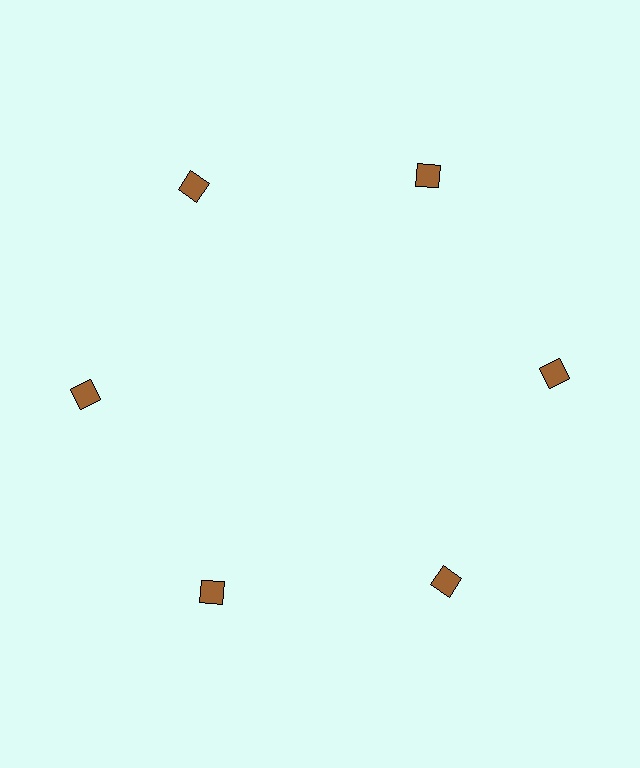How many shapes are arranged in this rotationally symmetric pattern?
There are 6 shapes, arranged in 6 groups of 1.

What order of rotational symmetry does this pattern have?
This pattern has 6-fold rotational symmetry.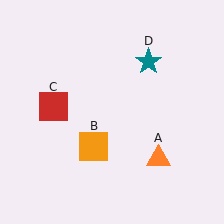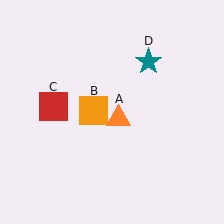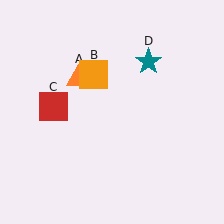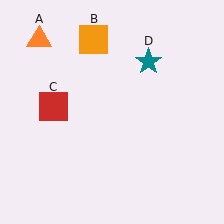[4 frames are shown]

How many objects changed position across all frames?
2 objects changed position: orange triangle (object A), orange square (object B).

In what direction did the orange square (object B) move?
The orange square (object B) moved up.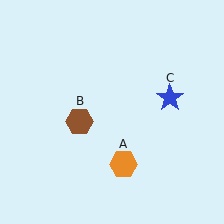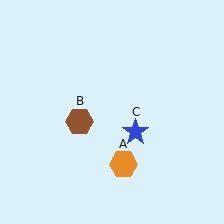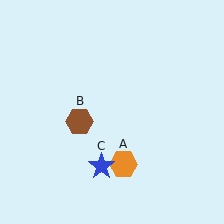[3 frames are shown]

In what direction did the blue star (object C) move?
The blue star (object C) moved down and to the left.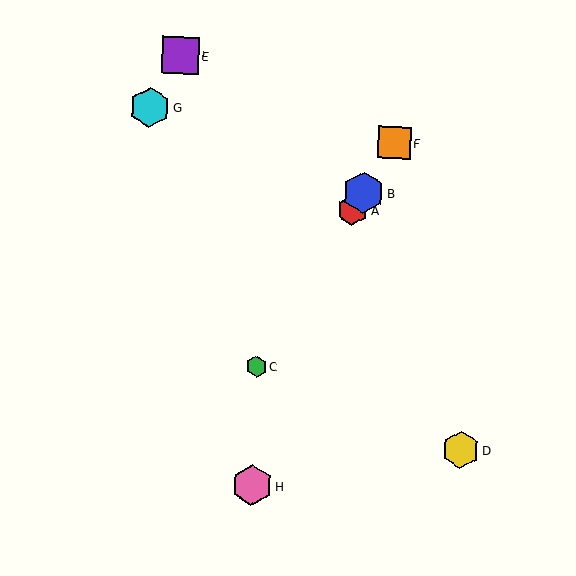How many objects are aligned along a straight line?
4 objects (A, B, C, F) are aligned along a straight line.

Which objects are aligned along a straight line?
Objects A, B, C, F are aligned along a straight line.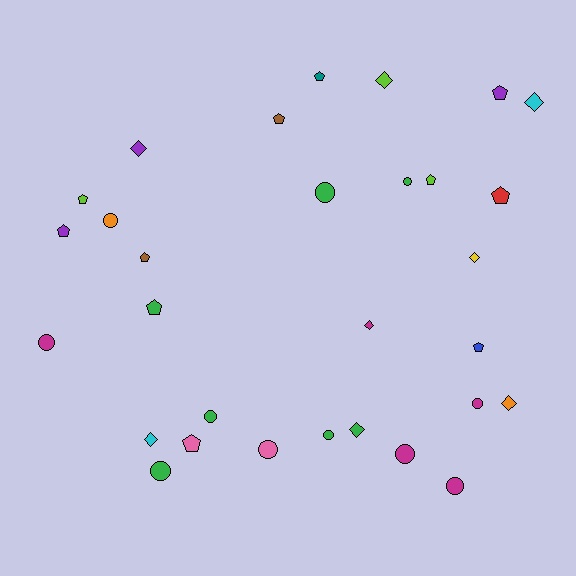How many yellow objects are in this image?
There is 1 yellow object.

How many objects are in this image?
There are 30 objects.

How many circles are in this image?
There are 11 circles.